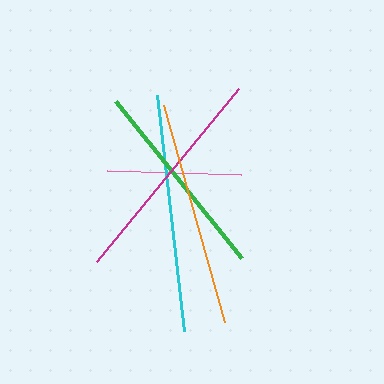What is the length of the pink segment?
The pink segment is approximately 134 pixels long.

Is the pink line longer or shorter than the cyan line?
The cyan line is longer than the pink line.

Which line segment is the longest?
The cyan line is the longest at approximately 238 pixels.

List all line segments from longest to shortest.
From longest to shortest: cyan, orange, magenta, green, pink.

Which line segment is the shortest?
The pink line is the shortest at approximately 134 pixels.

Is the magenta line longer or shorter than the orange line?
The orange line is longer than the magenta line.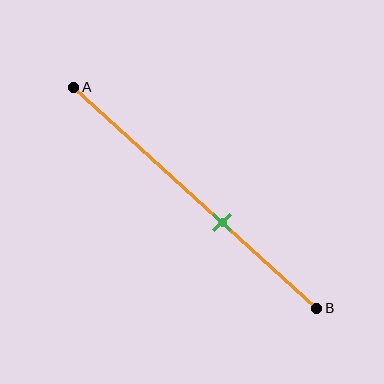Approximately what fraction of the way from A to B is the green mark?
The green mark is approximately 60% of the way from A to B.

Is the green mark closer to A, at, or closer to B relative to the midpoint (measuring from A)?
The green mark is closer to point B than the midpoint of segment AB.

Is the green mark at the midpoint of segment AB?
No, the mark is at about 60% from A, not at the 50% midpoint.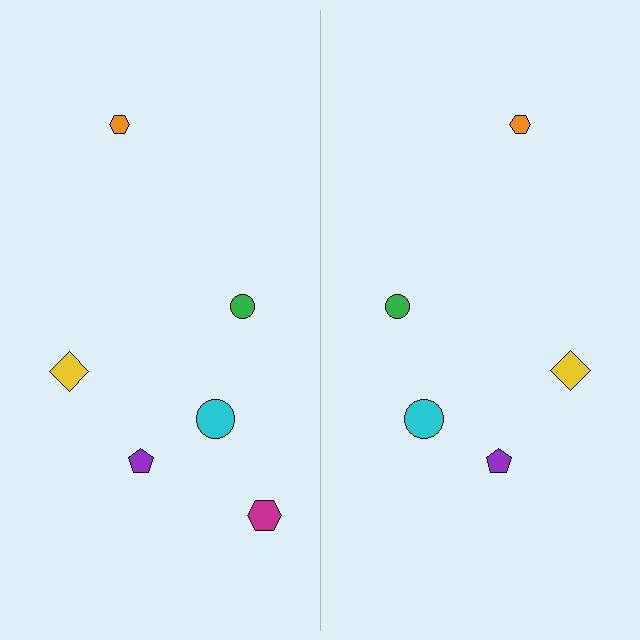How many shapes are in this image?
There are 11 shapes in this image.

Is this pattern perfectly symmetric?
No, the pattern is not perfectly symmetric. A magenta hexagon is missing from the right side.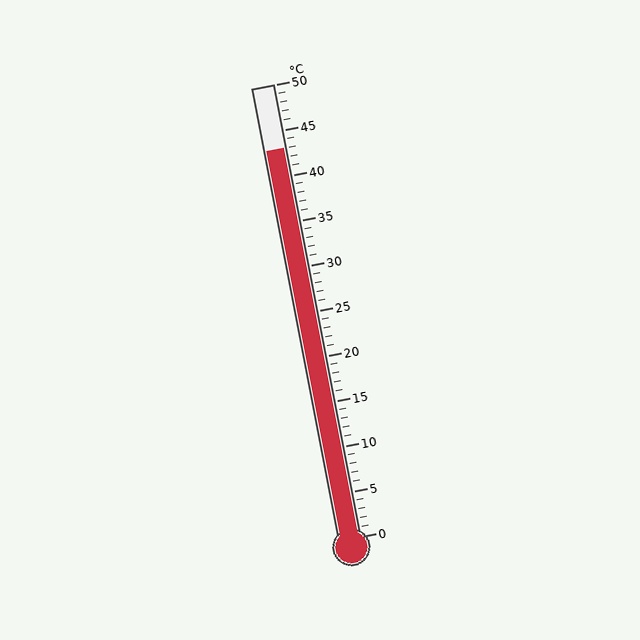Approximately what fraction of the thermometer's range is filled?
The thermometer is filled to approximately 85% of its range.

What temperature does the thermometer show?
The thermometer shows approximately 43°C.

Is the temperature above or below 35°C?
The temperature is above 35°C.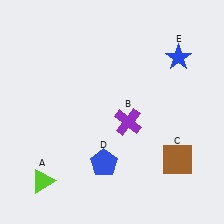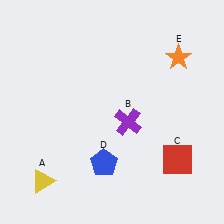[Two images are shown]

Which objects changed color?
A changed from lime to yellow. C changed from brown to red. E changed from blue to orange.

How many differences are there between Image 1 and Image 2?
There are 3 differences between the two images.